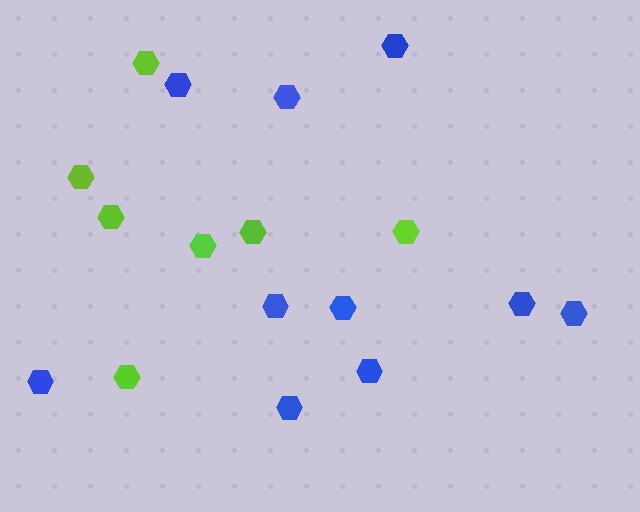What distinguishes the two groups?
There are 2 groups: one group of lime hexagons (7) and one group of blue hexagons (10).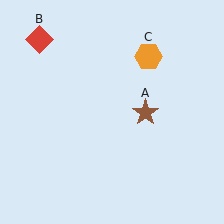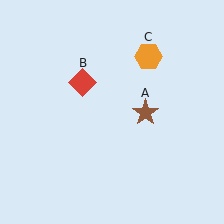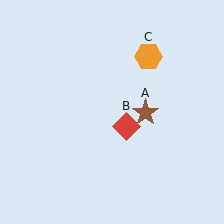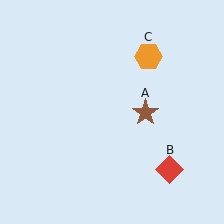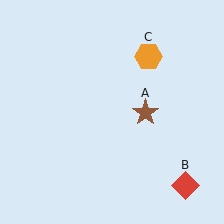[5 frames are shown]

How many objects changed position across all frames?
1 object changed position: red diamond (object B).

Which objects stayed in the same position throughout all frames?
Brown star (object A) and orange hexagon (object C) remained stationary.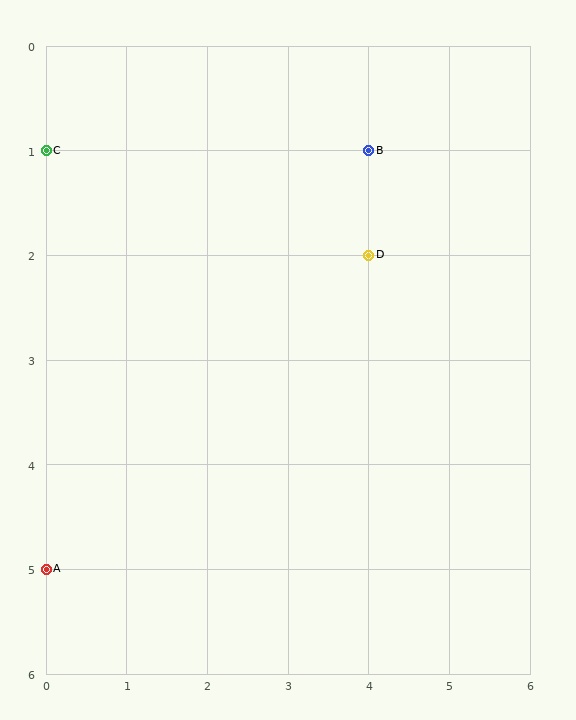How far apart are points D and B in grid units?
Points D and B are 1 row apart.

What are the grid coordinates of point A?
Point A is at grid coordinates (0, 5).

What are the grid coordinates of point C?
Point C is at grid coordinates (0, 1).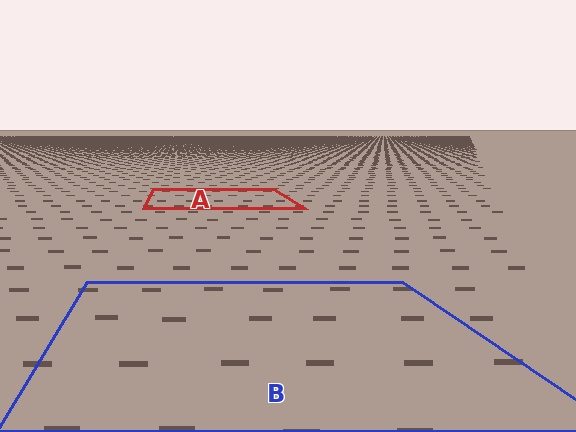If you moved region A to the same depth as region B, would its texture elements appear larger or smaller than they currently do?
They would appear larger. At a closer depth, the same texture elements are projected at a bigger on-screen size.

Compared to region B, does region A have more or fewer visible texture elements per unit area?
Region A has more texture elements per unit area — they are packed more densely because it is farther away.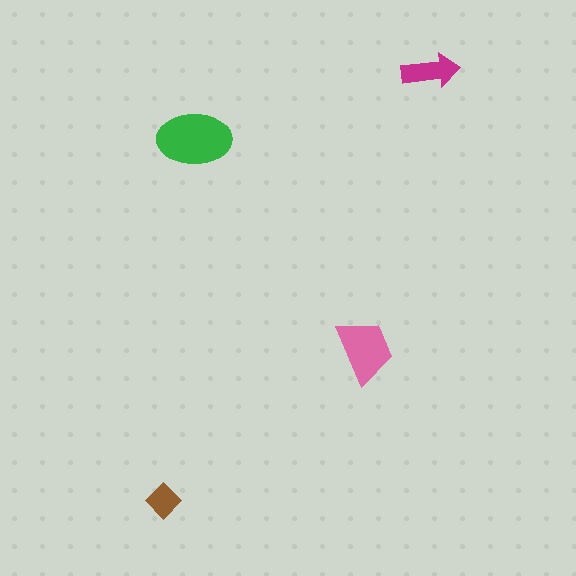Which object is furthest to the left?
The brown diamond is leftmost.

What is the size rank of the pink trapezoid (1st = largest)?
2nd.